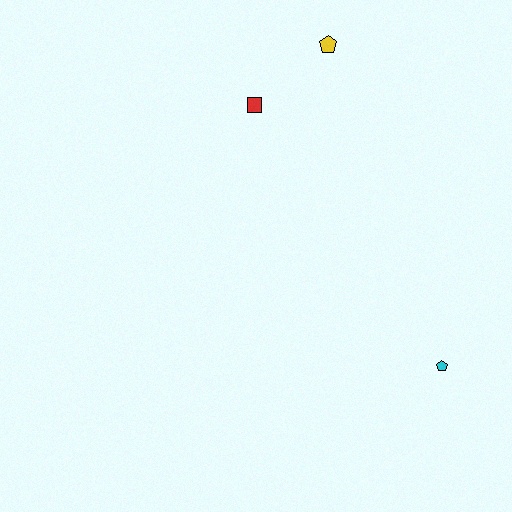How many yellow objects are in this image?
There is 1 yellow object.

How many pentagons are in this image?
There are 2 pentagons.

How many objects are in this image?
There are 3 objects.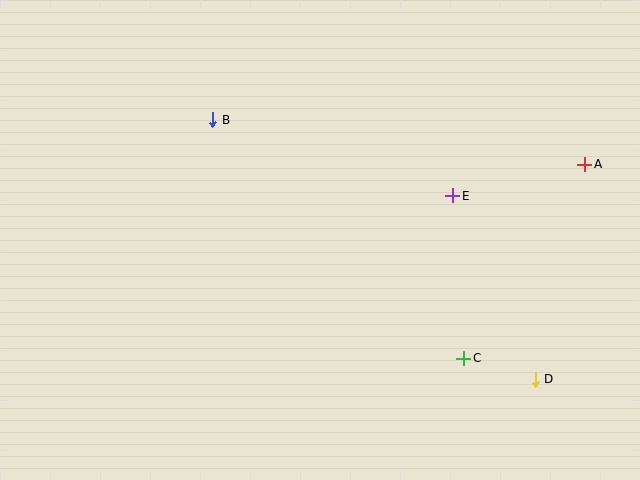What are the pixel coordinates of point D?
Point D is at (535, 379).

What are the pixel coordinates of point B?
Point B is at (213, 120).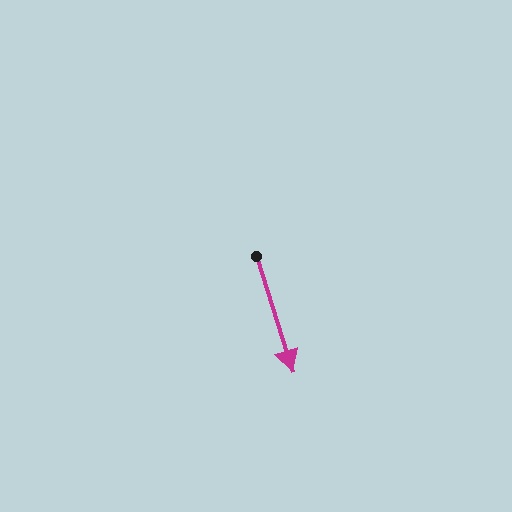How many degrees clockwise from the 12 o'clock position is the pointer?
Approximately 163 degrees.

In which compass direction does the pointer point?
South.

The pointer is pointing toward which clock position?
Roughly 5 o'clock.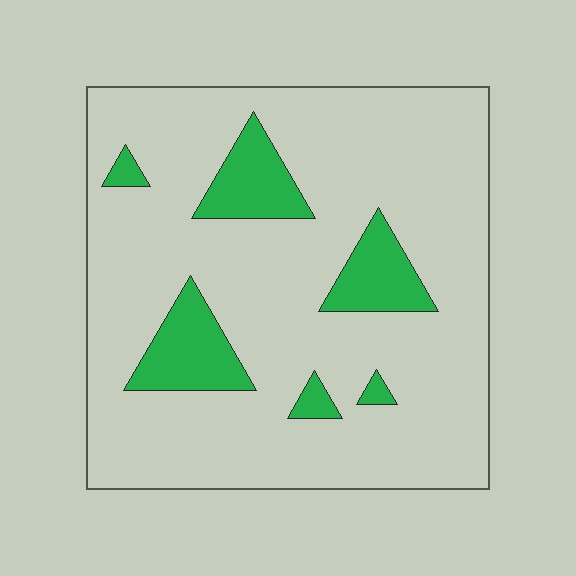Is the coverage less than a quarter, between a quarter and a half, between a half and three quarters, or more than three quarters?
Less than a quarter.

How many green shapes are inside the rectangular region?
6.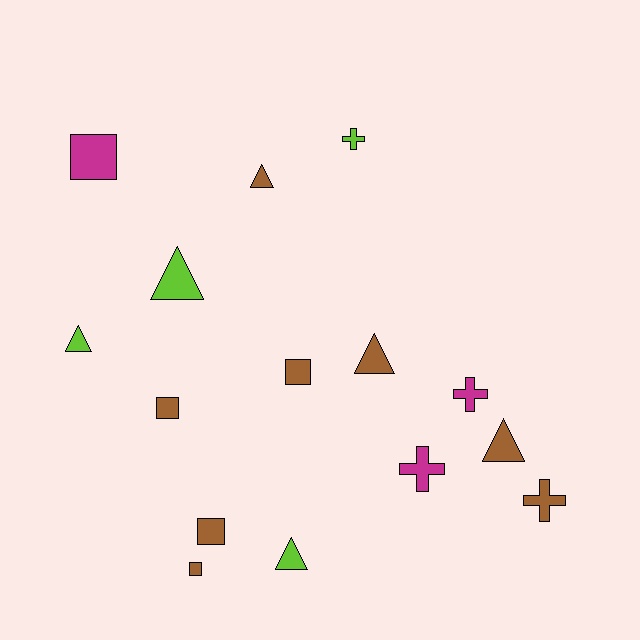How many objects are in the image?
There are 15 objects.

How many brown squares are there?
There are 4 brown squares.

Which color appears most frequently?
Brown, with 8 objects.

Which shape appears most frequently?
Triangle, with 6 objects.